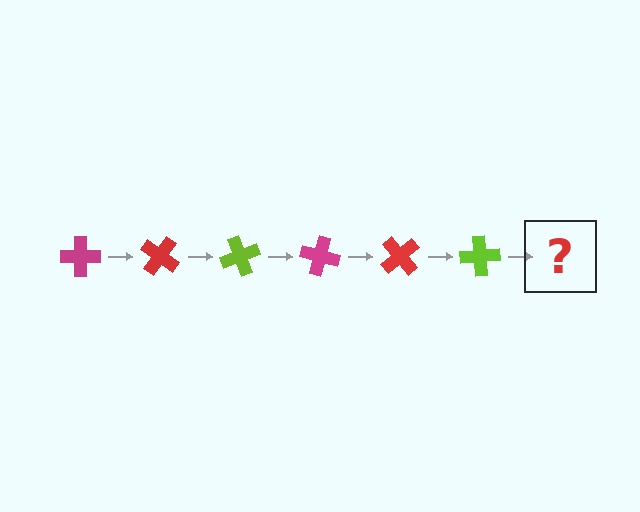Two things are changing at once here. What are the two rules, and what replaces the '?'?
The two rules are that it rotates 35 degrees each step and the color cycles through magenta, red, and lime. The '?' should be a magenta cross, rotated 210 degrees from the start.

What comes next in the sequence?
The next element should be a magenta cross, rotated 210 degrees from the start.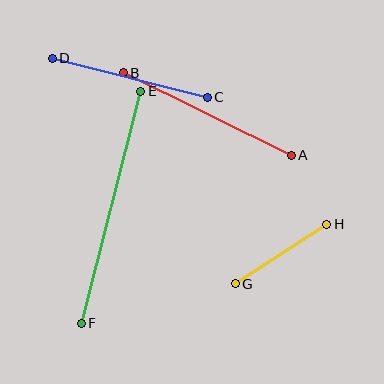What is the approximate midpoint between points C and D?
The midpoint is at approximately (130, 78) pixels.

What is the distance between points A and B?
The distance is approximately 187 pixels.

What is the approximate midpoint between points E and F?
The midpoint is at approximately (111, 207) pixels.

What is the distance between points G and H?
The distance is approximately 109 pixels.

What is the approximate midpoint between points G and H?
The midpoint is at approximately (281, 254) pixels.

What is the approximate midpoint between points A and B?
The midpoint is at approximately (207, 114) pixels.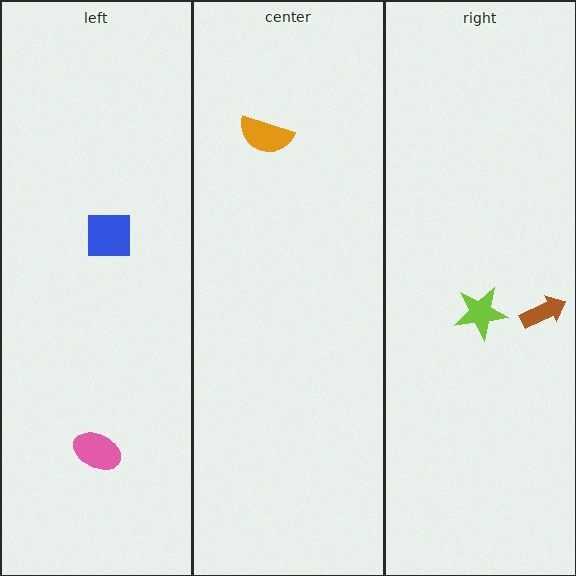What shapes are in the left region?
The pink ellipse, the blue square.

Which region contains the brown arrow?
The right region.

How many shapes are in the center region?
1.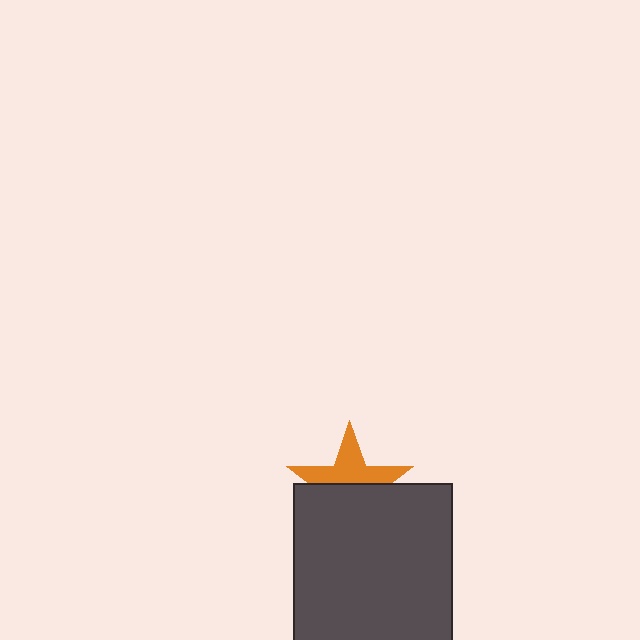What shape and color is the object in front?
The object in front is a dark gray square.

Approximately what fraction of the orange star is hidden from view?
Roughly 51% of the orange star is hidden behind the dark gray square.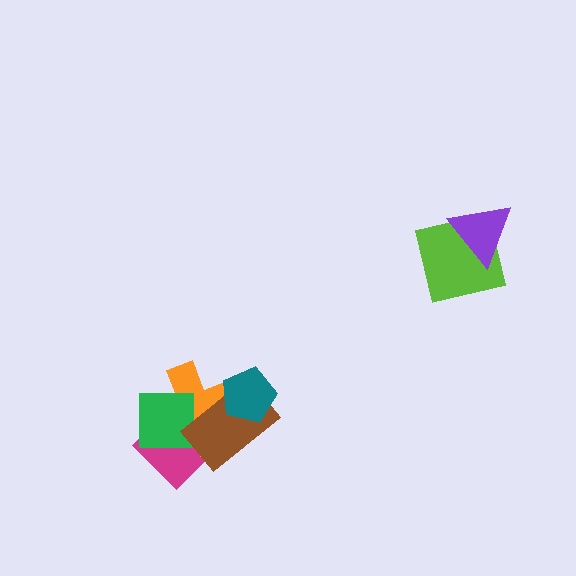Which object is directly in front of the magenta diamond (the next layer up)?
The orange cross is directly in front of the magenta diamond.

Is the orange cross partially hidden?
Yes, it is partially covered by another shape.